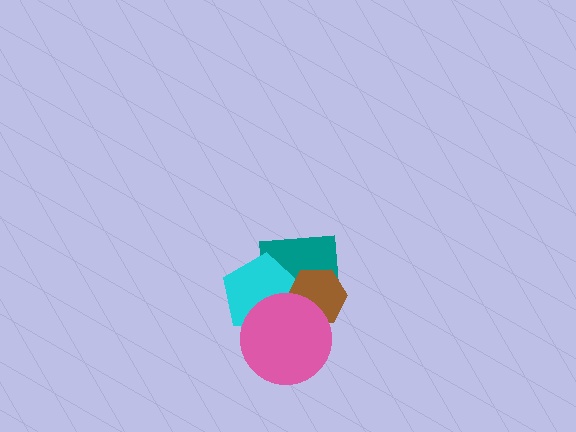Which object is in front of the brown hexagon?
The pink circle is in front of the brown hexagon.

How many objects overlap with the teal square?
3 objects overlap with the teal square.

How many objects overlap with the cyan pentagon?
3 objects overlap with the cyan pentagon.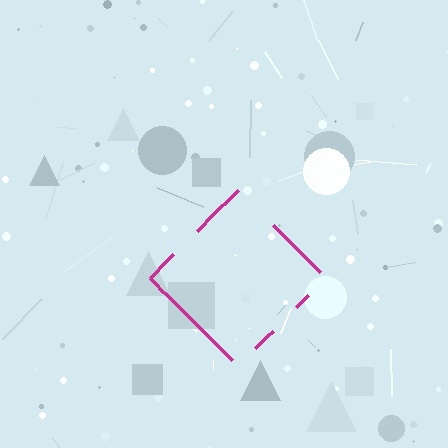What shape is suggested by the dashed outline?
The dashed outline suggests a diamond.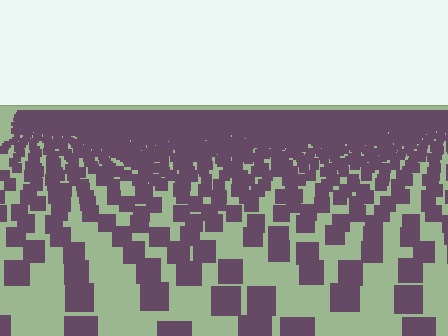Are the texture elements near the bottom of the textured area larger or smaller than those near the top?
Larger. Near the bottom, elements are closer to the viewer and appear at a bigger on-screen size.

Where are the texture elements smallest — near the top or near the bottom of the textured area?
Near the top.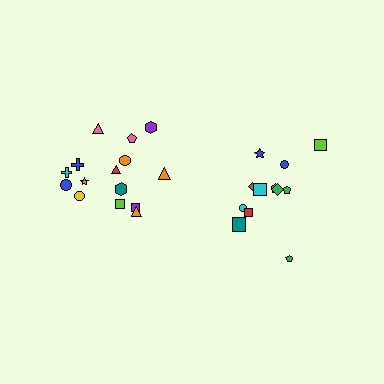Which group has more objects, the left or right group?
The left group.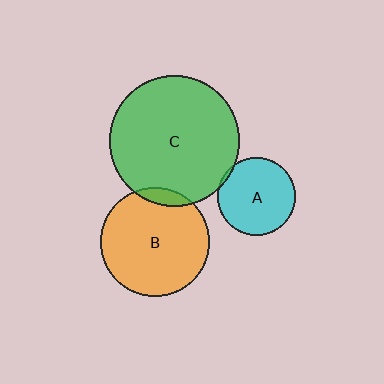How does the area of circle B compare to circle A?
Approximately 2.0 times.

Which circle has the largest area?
Circle C (green).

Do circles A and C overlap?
Yes.